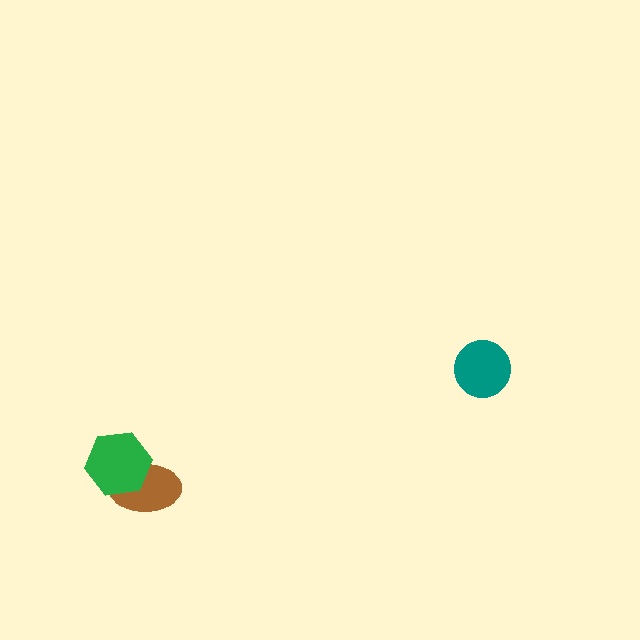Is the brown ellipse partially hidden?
Yes, it is partially covered by another shape.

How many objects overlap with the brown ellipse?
1 object overlaps with the brown ellipse.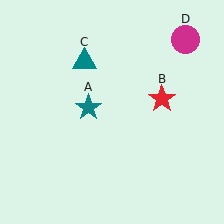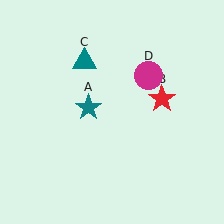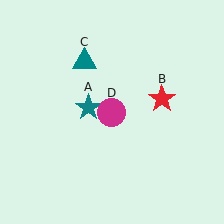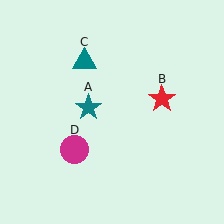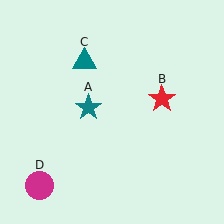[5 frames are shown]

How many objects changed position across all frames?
1 object changed position: magenta circle (object D).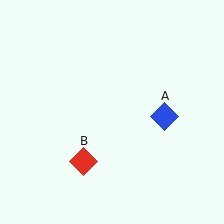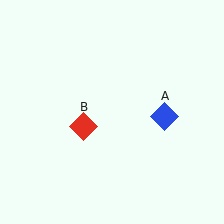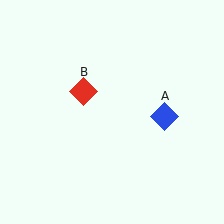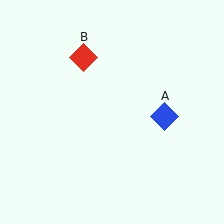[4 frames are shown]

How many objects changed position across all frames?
1 object changed position: red diamond (object B).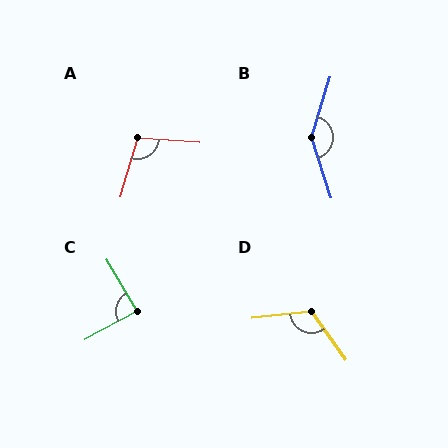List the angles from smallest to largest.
C (88°), A (102°), D (120°), B (145°).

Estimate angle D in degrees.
Approximately 120 degrees.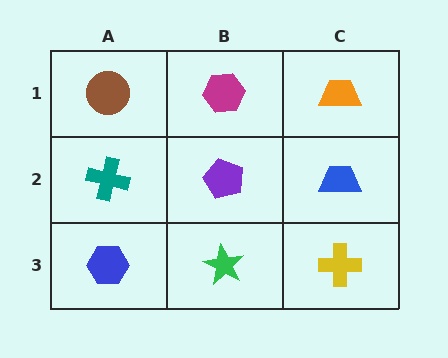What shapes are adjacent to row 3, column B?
A purple pentagon (row 2, column B), a blue hexagon (row 3, column A), a yellow cross (row 3, column C).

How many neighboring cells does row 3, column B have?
3.